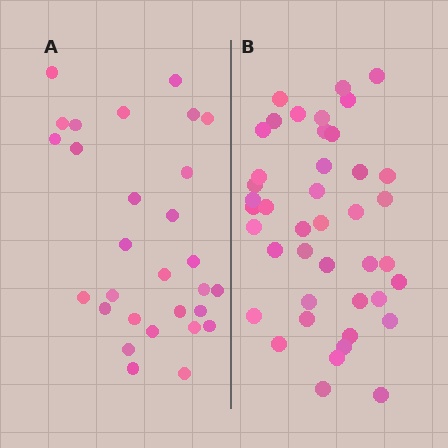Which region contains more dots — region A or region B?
Region B (the right region) has more dots.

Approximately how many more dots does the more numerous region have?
Region B has approximately 15 more dots than region A.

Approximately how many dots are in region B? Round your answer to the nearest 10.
About 40 dots. (The exact count is 42, which rounds to 40.)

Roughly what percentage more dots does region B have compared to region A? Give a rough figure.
About 45% more.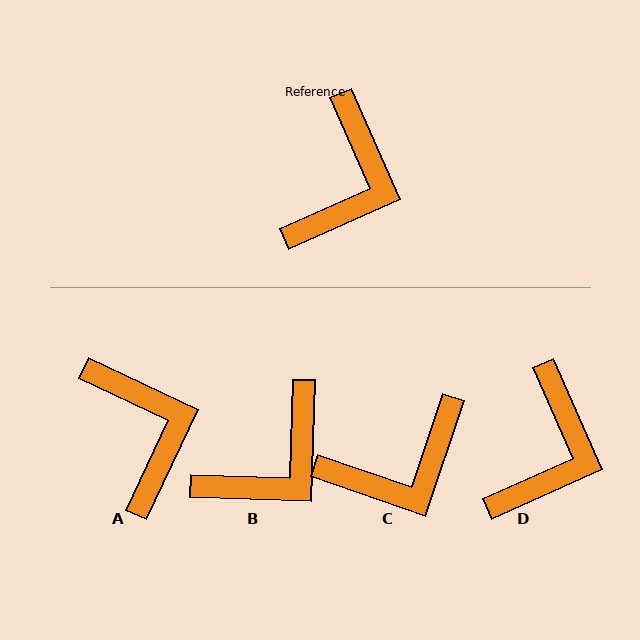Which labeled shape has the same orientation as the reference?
D.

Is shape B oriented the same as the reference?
No, it is off by about 26 degrees.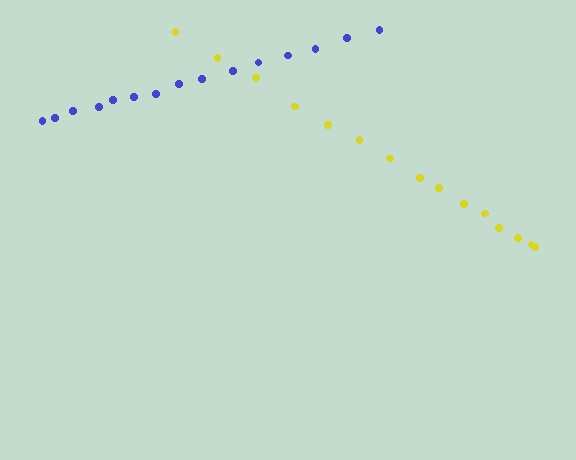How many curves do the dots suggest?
There are 2 distinct paths.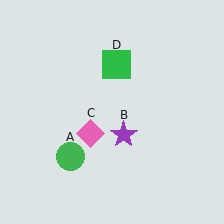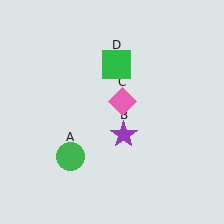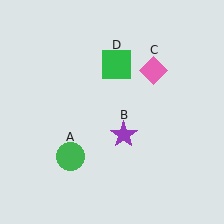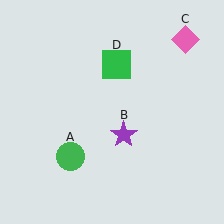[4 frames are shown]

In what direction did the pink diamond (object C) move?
The pink diamond (object C) moved up and to the right.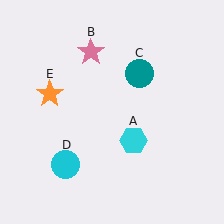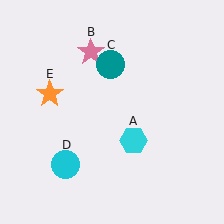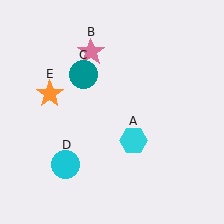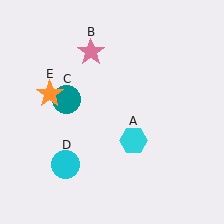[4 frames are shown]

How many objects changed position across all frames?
1 object changed position: teal circle (object C).